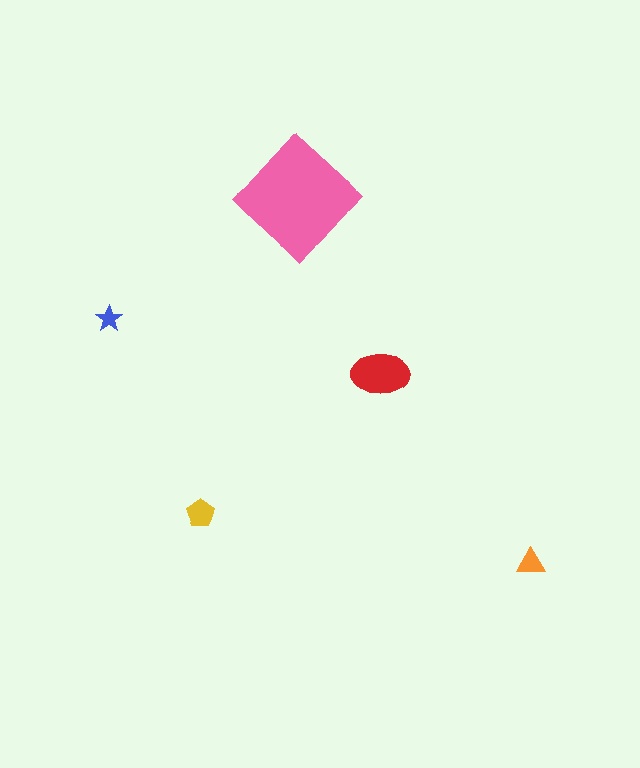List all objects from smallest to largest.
The blue star, the orange triangle, the yellow pentagon, the red ellipse, the pink diamond.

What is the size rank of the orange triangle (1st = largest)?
4th.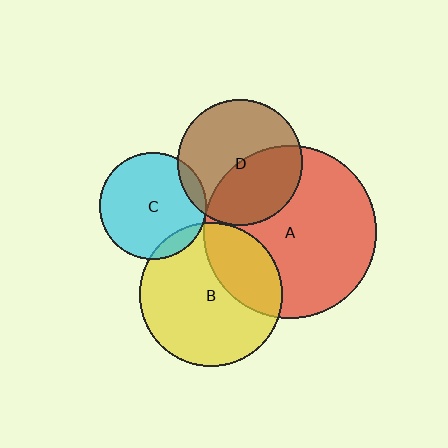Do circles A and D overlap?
Yes.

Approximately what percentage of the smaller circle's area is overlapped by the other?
Approximately 45%.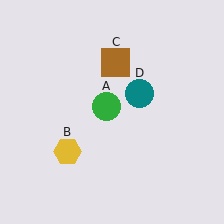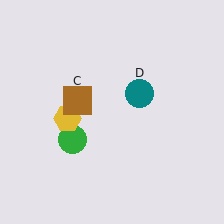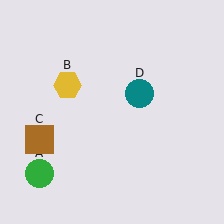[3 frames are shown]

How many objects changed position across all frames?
3 objects changed position: green circle (object A), yellow hexagon (object B), brown square (object C).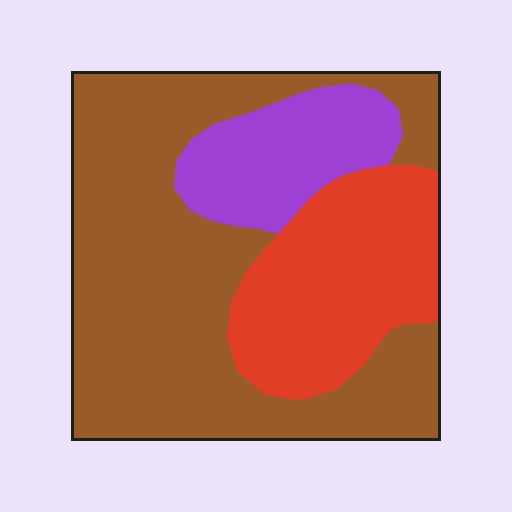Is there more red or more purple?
Red.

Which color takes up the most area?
Brown, at roughly 60%.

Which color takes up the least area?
Purple, at roughly 15%.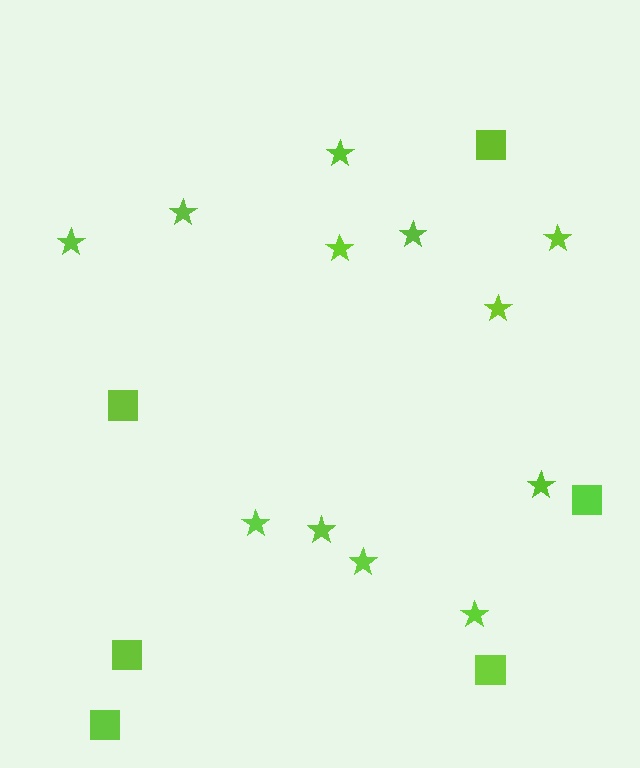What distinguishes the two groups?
There are 2 groups: one group of stars (12) and one group of squares (6).